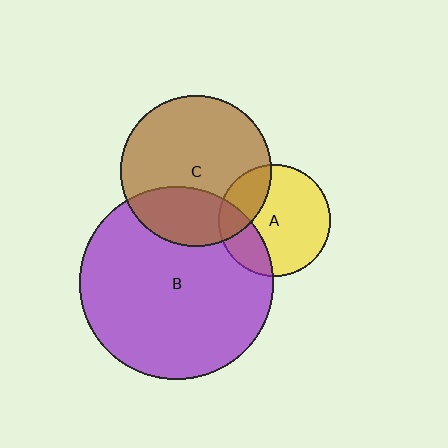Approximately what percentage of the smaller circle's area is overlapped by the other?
Approximately 25%.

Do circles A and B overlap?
Yes.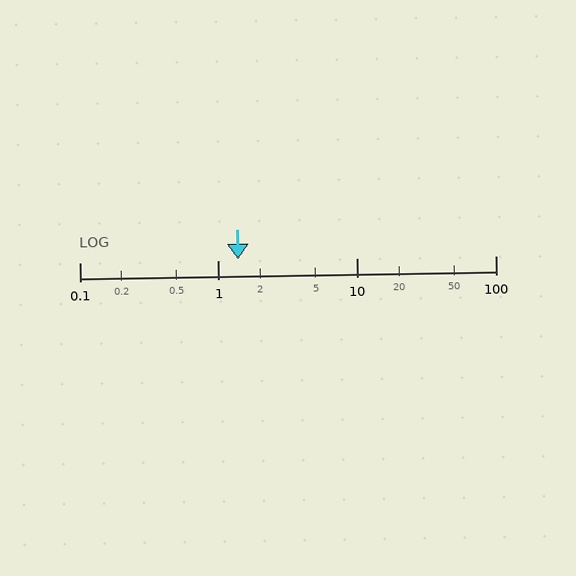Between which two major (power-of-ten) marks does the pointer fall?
The pointer is between 1 and 10.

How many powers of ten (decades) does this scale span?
The scale spans 3 decades, from 0.1 to 100.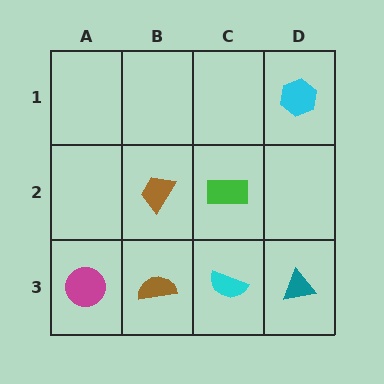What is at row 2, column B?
A brown trapezoid.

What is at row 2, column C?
A green rectangle.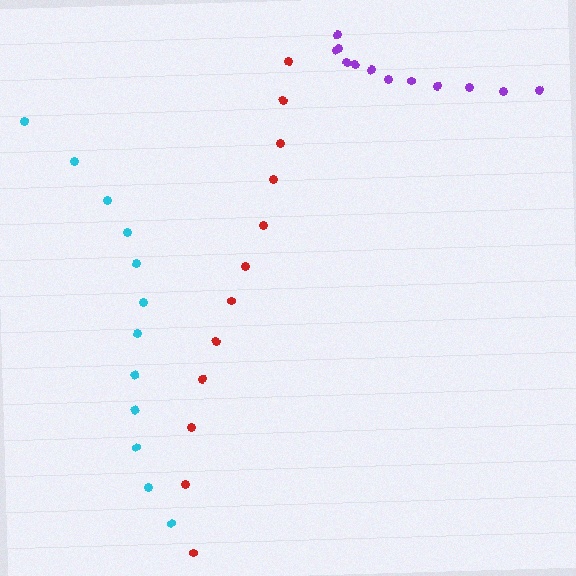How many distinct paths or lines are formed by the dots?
There are 3 distinct paths.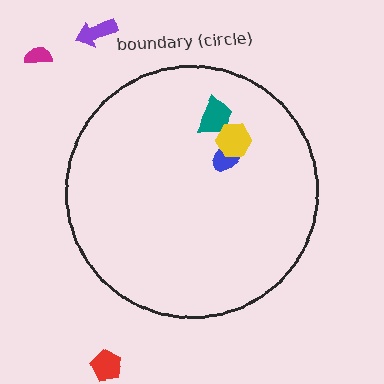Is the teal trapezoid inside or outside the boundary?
Inside.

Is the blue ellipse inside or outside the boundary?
Inside.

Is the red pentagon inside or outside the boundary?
Outside.